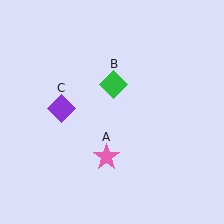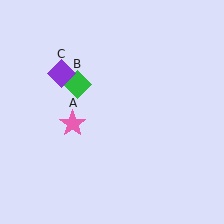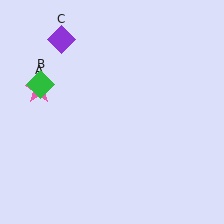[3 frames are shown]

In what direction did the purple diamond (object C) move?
The purple diamond (object C) moved up.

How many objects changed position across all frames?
3 objects changed position: pink star (object A), green diamond (object B), purple diamond (object C).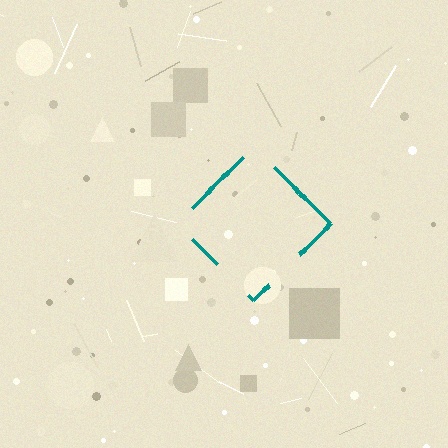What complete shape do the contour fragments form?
The contour fragments form a diamond.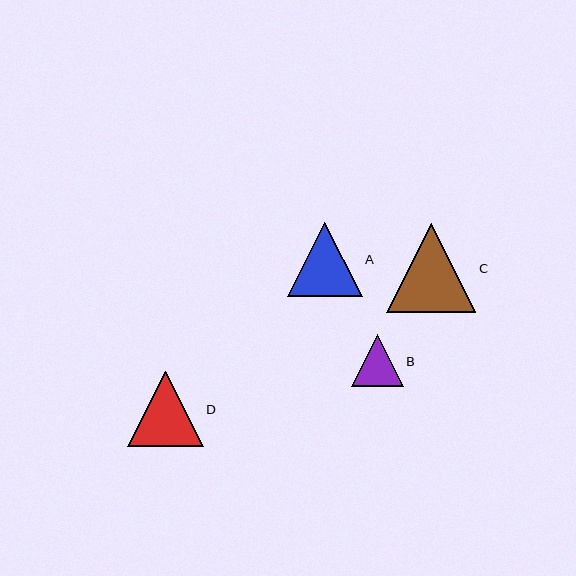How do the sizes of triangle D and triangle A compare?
Triangle D and triangle A are approximately the same size.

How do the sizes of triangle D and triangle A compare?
Triangle D and triangle A are approximately the same size.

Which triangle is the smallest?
Triangle B is the smallest with a size of approximately 52 pixels.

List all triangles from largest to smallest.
From largest to smallest: C, D, A, B.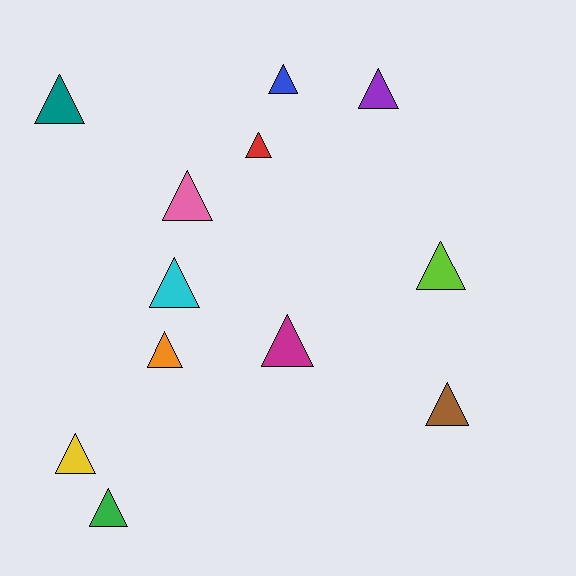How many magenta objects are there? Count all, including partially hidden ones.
There is 1 magenta object.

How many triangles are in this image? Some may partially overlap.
There are 12 triangles.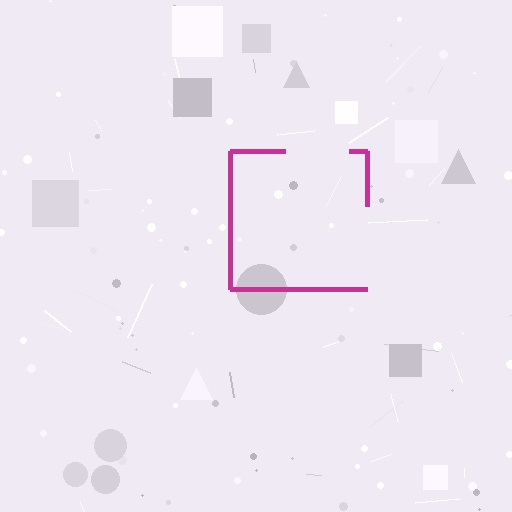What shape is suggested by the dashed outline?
The dashed outline suggests a square.